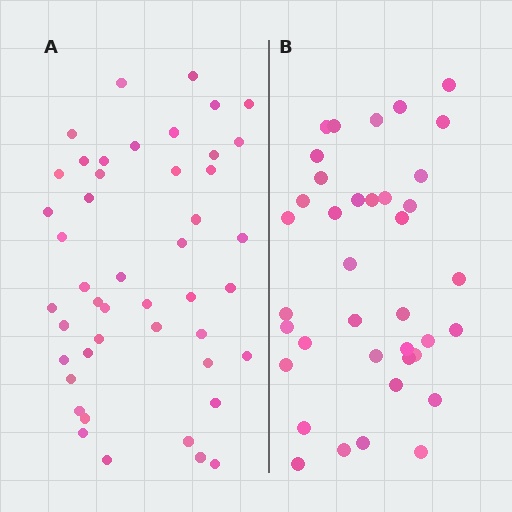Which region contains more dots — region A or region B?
Region A (the left region) has more dots.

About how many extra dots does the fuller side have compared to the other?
Region A has roughly 8 or so more dots than region B.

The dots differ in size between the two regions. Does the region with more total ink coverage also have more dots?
No. Region B has more total ink coverage because its dots are larger, but region A actually contains more individual dots. Total area can be misleading — the number of items is what matters here.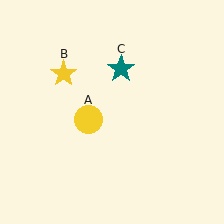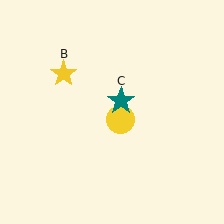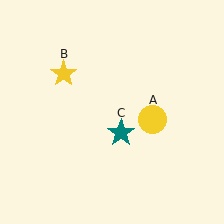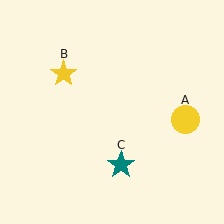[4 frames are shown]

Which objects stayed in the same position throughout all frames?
Yellow star (object B) remained stationary.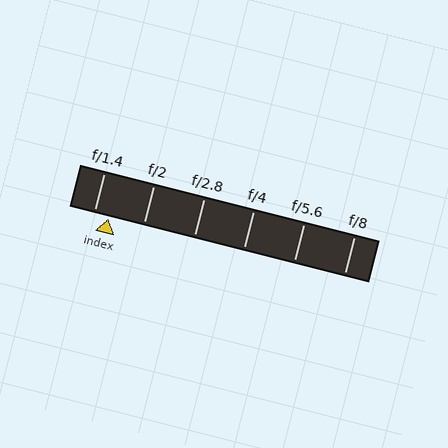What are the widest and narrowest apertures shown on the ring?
The widest aperture shown is f/1.4 and the narrowest is f/8.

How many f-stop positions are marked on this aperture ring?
There are 6 f-stop positions marked.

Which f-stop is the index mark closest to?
The index mark is closest to f/1.4.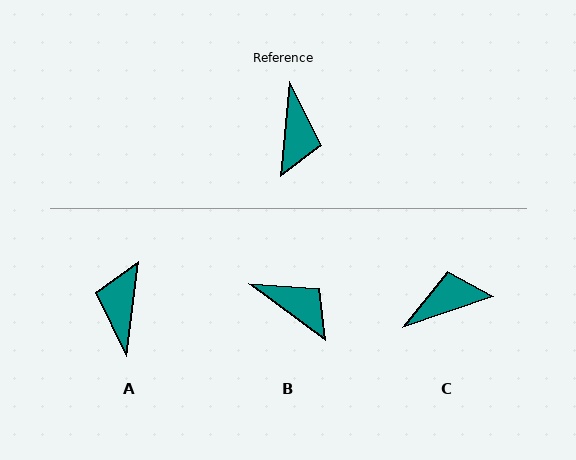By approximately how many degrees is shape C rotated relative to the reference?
Approximately 114 degrees counter-clockwise.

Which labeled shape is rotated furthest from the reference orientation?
A, about 178 degrees away.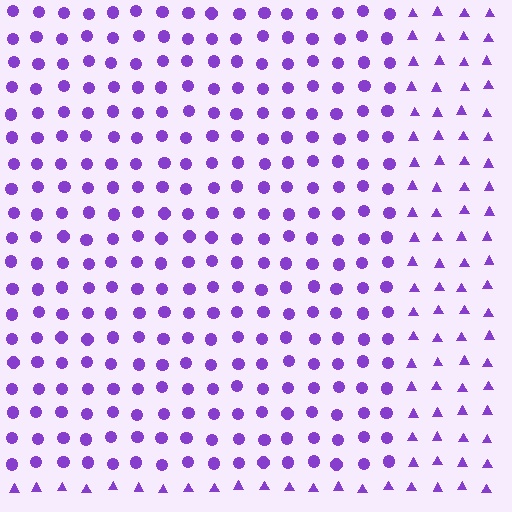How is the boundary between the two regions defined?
The boundary is defined by a change in element shape: circles inside vs. triangles outside. All elements share the same color and spacing.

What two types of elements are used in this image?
The image uses circles inside the rectangle region and triangles outside it.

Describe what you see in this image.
The image is filled with small purple elements arranged in a uniform grid. A rectangle-shaped region contains circles, while the surrounding area contains triangles. The boundary is defined purely by the change in element shape.